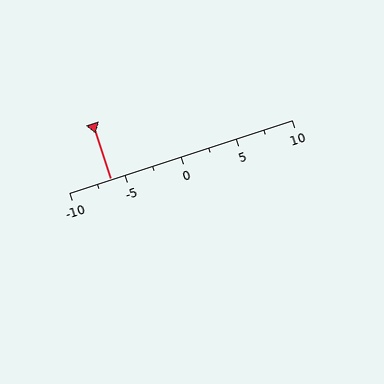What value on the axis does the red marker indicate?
The marker indicates approximately -6.2.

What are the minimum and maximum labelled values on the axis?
The axis runs from -10 to 10.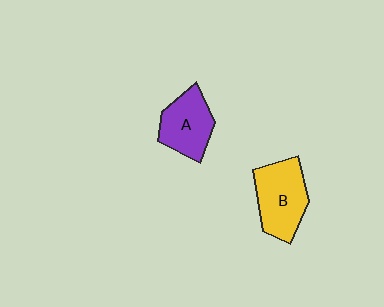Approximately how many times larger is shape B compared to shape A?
Approximately 1.2 times.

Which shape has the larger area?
Shape B (yellow).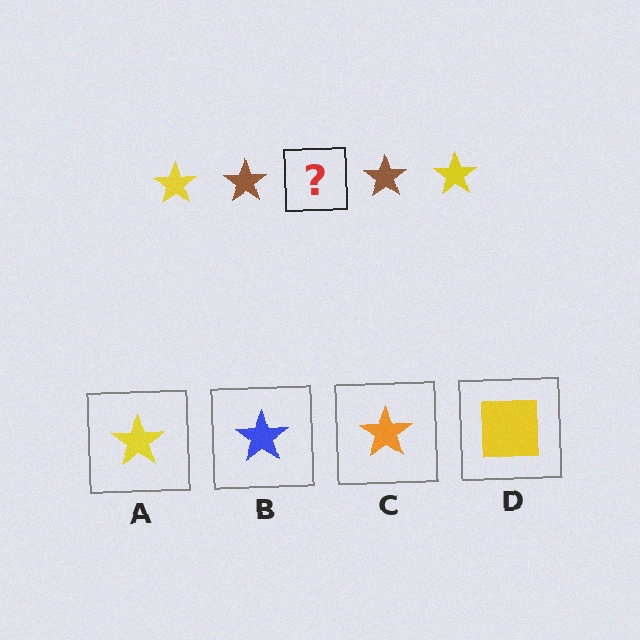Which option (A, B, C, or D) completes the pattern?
A.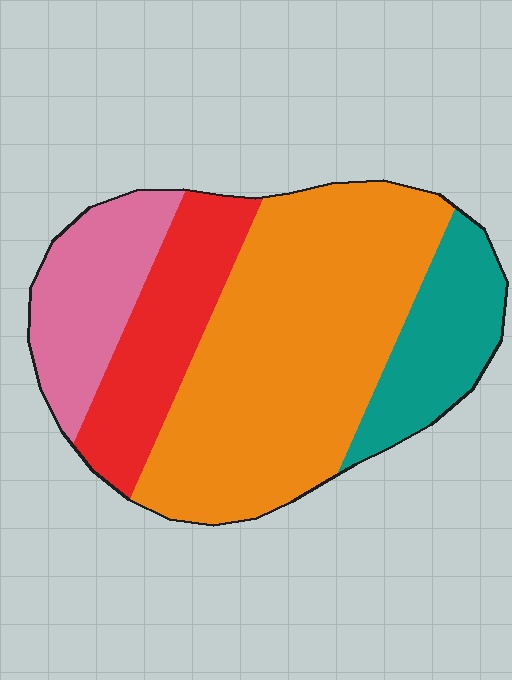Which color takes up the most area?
Orange, at roughly 50%.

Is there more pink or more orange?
Orange.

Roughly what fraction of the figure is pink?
Pink covers roughly 15% of the figure.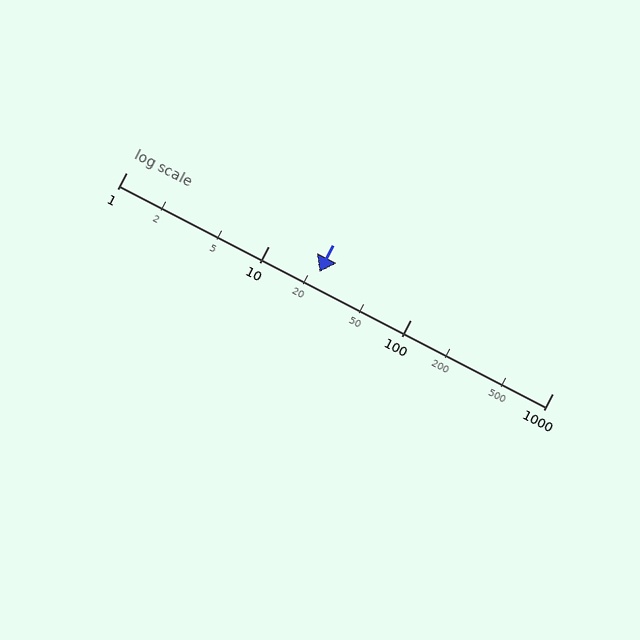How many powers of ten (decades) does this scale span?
The scale spans 3 decades, from 1 to 1000.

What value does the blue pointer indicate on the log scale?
The pointer indicates approximately 23.